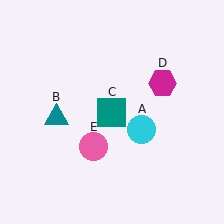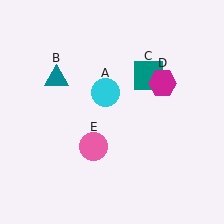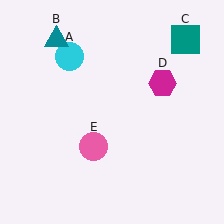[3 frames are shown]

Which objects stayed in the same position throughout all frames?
Magenta hexagon (object D) and pink circle (object E) remained stationary.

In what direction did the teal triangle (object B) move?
The teal triangle (object B) moved up.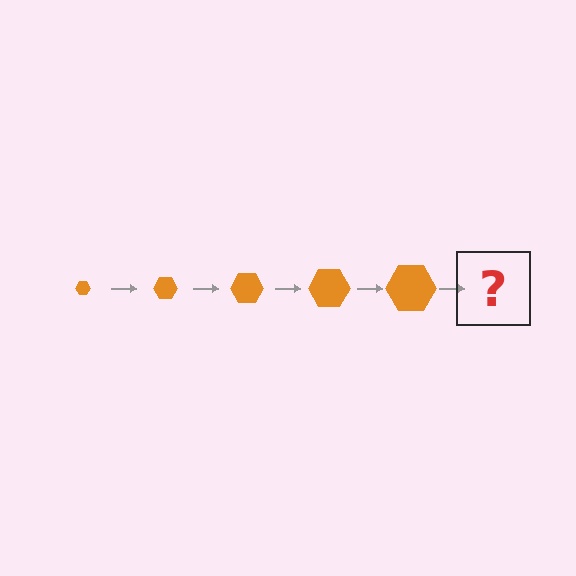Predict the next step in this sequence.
The next step is an orange hexagon, larger than the previous one.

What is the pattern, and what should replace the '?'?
The pattern is that the hexagon gets progressively larger each step. The '?' should be an orange hexagon, larger than the previous one.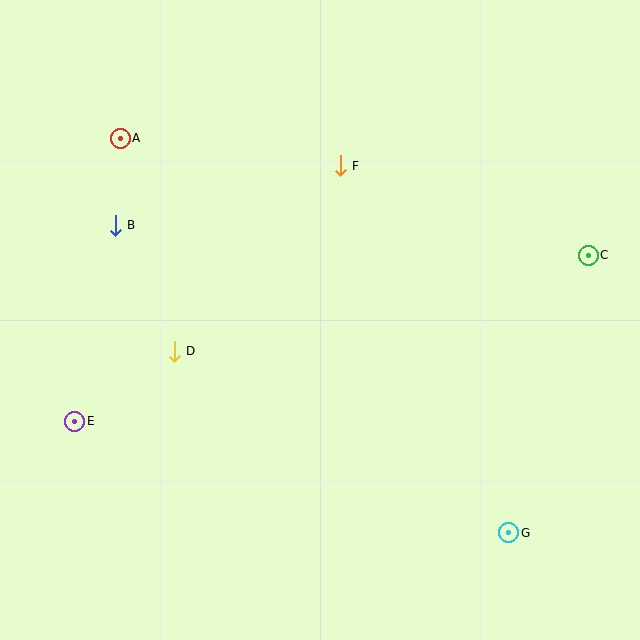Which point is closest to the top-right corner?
Point C is closest to the top-right corner.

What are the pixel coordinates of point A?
Point A is at (120, 138).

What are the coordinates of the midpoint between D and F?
The midpoint between D and F is at (257, 258).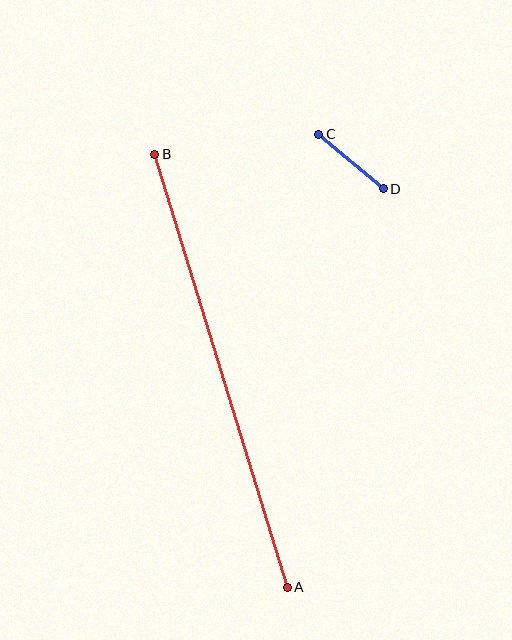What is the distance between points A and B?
The distance is approximately 453 pixels.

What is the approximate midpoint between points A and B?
The midpoint is at approximately (221, 371) pixels.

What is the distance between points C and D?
The distance is approximately 85 pixels.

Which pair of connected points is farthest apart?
Points A and B are farthest apart.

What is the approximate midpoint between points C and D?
The midpoint is at approximately (351, 161) pixels.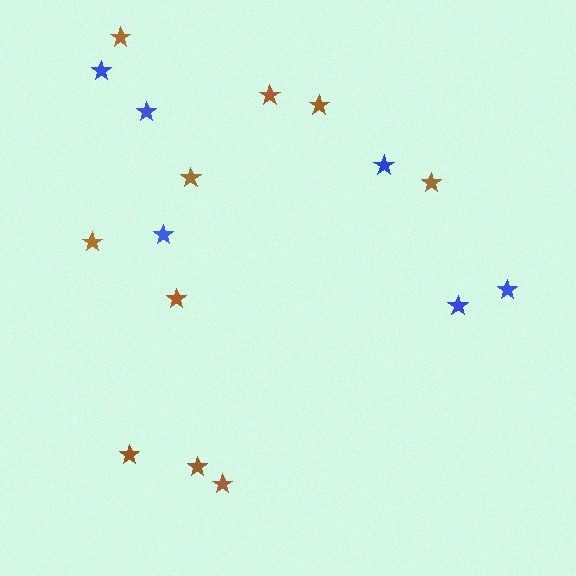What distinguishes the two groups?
There are 2 groups: one group of brown stars (10) and one group of blue stars (6).